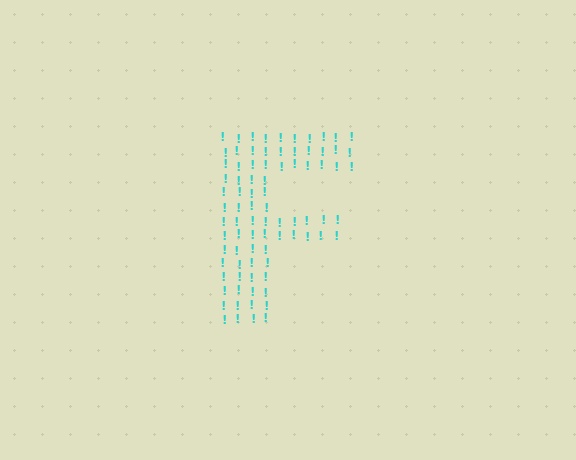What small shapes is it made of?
It is made of small exclamation marks.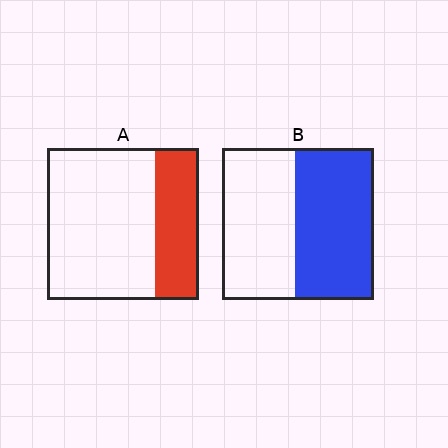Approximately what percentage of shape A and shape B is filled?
A is approximately 30% and B is approximately 50%.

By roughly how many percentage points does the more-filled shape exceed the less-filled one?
By roughly 25 percentage points (B over A).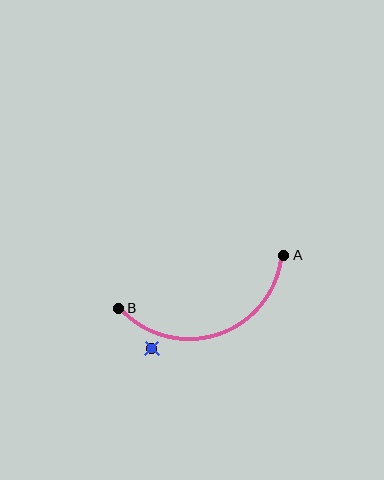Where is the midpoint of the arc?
The arc midpoint is the point on the curve farthest from the straight line joining A and B. It sits below that line.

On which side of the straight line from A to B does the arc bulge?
The arc bulges below the straight line connecting A and B.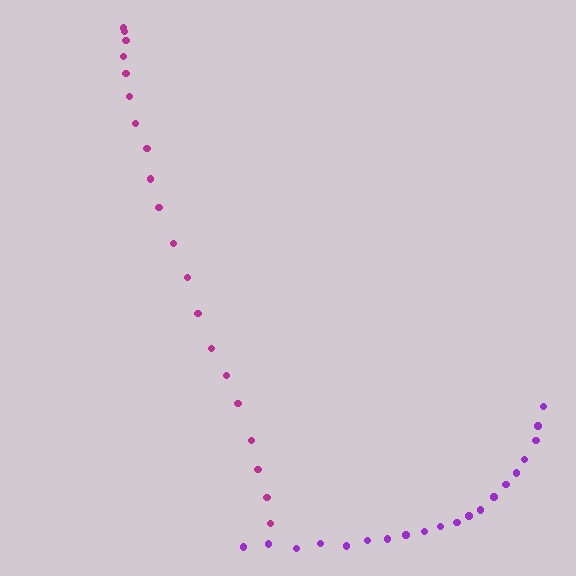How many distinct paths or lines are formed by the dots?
There are 2 distinct paths.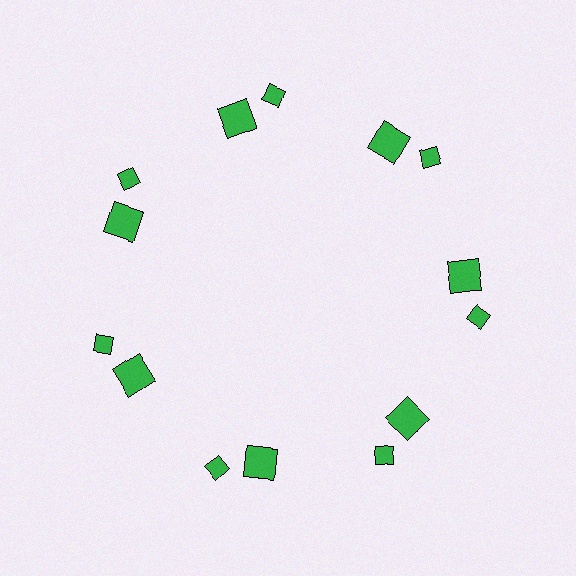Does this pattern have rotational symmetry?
Yes, this pattern has 7-fold rotational symmetry. It looks the same after rotating 51 degrees around the center.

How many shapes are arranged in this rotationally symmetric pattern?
There are 14 shapes, arranged in 7 groups of 2.